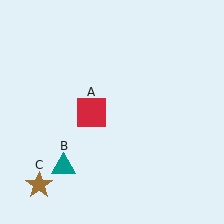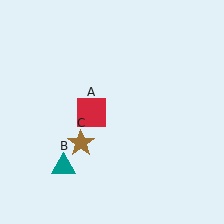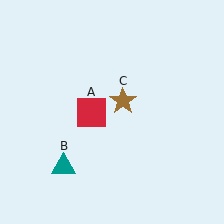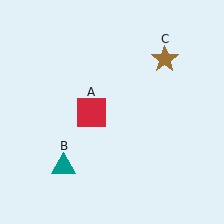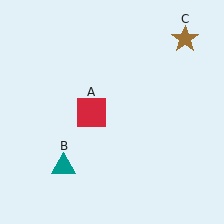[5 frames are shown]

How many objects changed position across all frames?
1 object changed position: brown star (object C).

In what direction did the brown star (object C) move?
The brown star (object C) moved up and to the right.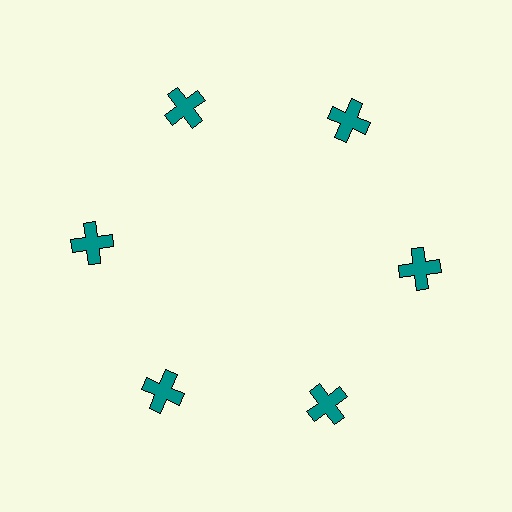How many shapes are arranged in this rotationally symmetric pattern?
There are 6 shapes, arranged in 6 groups of 1.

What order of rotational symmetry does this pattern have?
This pattern has 6-fold rotational symmetry.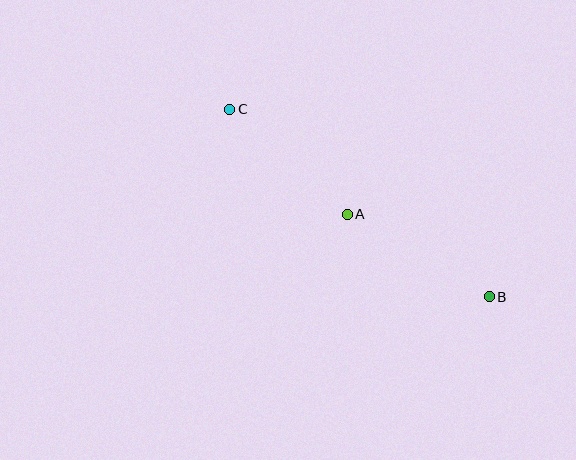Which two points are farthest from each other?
Points B and C are farthest from each other.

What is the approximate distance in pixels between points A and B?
The distance between A and B is approximately 164 pixels.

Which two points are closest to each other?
Points A and C are closest to each other.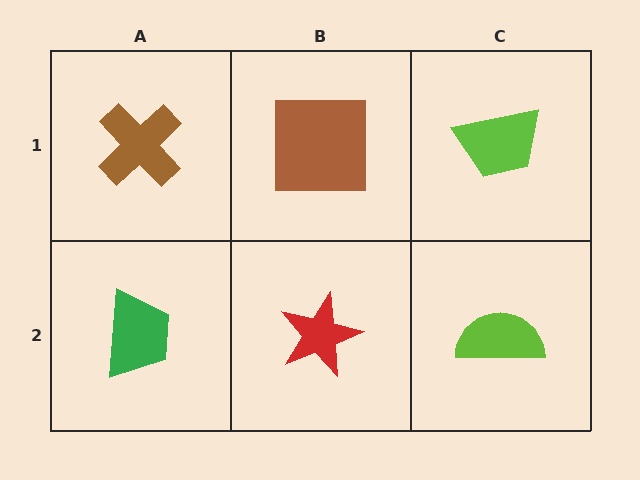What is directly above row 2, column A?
A brown cross.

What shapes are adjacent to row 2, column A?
A brown cross (row 1, column A), a red star (row 2, column B).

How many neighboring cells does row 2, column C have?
2.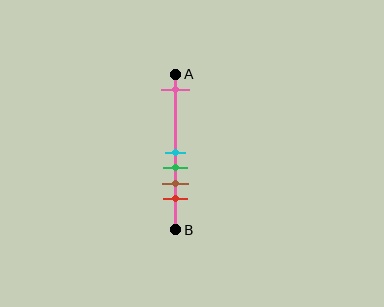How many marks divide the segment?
There are 5 marks dividing the segment.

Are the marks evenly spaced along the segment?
No, the marks are not evenly spaced.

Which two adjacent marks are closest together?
The cyan and green marks are the closest adjacent pair.